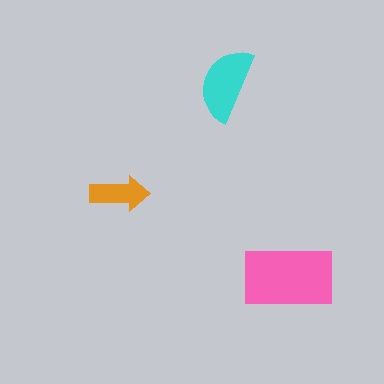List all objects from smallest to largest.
The orange arrow, the cyan semicircle, the pink rectangle.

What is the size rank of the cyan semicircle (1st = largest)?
2nd.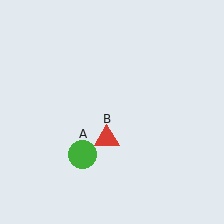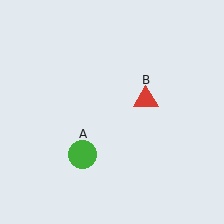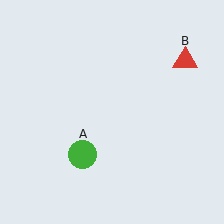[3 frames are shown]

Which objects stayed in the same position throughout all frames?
Green circle (object A) remained stationary.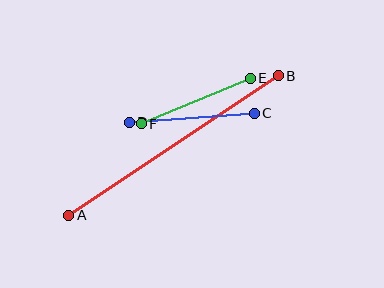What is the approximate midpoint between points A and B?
The midpoint is at approximately (174, 145) pixels.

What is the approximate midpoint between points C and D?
The midpoint is at approximately (192, 118) pixels.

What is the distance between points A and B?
The distance is approximately 251 pixels.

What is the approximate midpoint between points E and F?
The midpoint is at approximately (196, 101) pixels.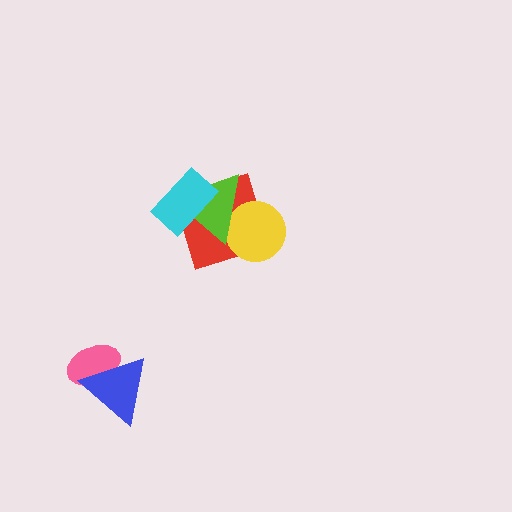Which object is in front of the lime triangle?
The cyan rectangle is in front of the lime triangle.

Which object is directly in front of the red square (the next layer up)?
The yellow circle is directly in front of the red square.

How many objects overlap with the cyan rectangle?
2 objects overlap with the cyan rectangle.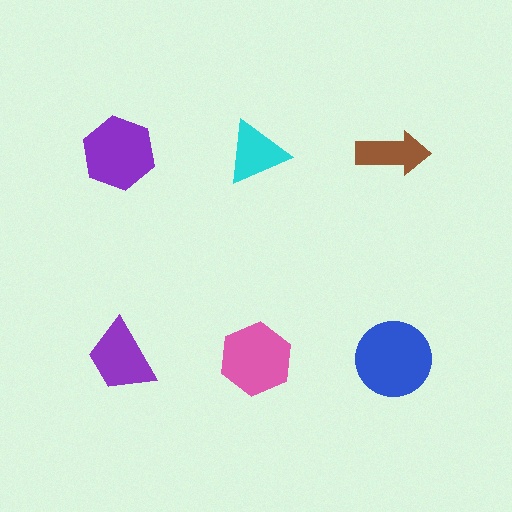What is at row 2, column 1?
A purple trapezoid.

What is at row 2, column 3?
A blue circle.